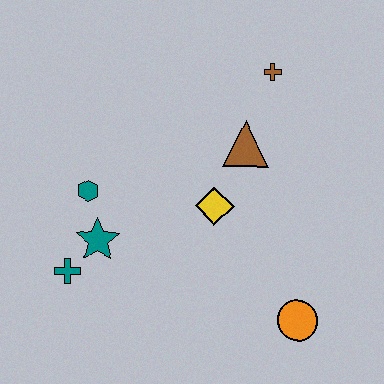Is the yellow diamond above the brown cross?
No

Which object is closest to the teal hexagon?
The teal star is closest to the teal hexagon.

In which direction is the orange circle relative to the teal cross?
The orange circle is to the right of the teal cross.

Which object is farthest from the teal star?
The brown cross is farthest from the teal star.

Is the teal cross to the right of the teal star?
No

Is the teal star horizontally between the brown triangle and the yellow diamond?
No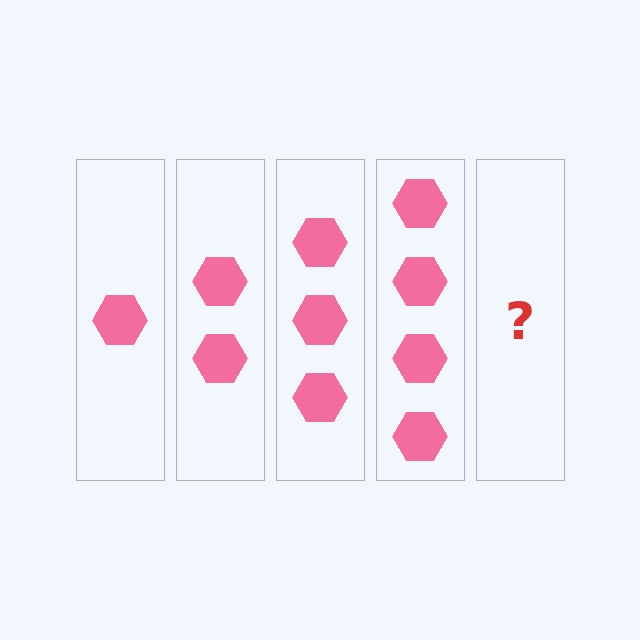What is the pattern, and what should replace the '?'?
The pattern is that each step adds one more hexagon. The '?' should be 5 hexagons.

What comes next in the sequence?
The next element should be 5 hexagons.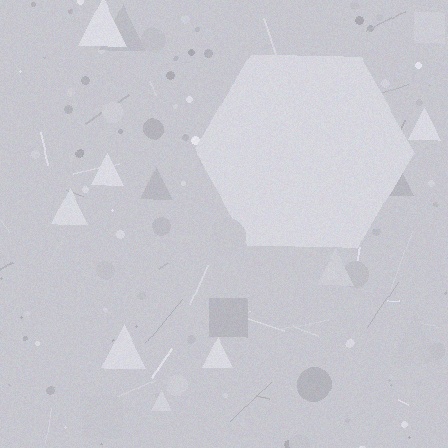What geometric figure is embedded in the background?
A hexagon is embedded in the background.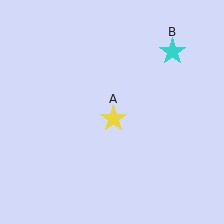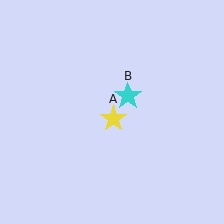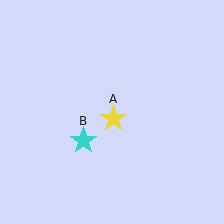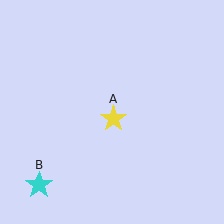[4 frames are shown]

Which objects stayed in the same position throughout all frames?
Yellow star (object A) remained stationary.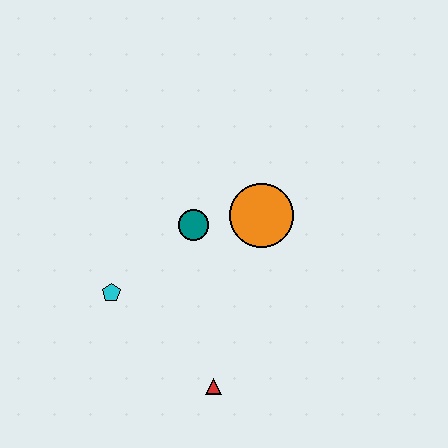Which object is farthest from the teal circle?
The red triangle is farthest from the teal circle.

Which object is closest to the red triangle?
The cyan pentagon is closest to the red triangle.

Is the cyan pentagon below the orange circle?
Yes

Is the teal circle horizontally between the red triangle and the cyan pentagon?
Yes